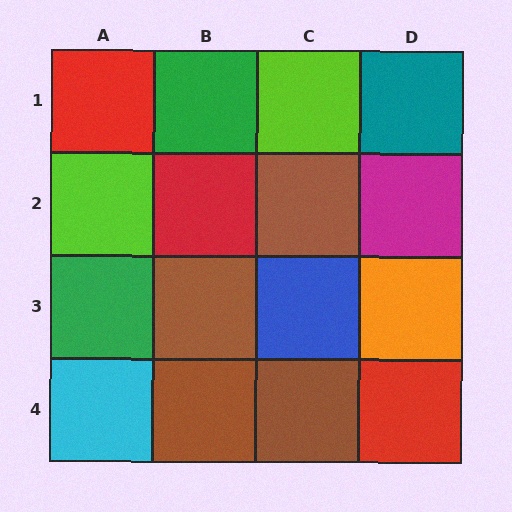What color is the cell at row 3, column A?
Green.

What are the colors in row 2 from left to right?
Lime, red, brown, magenta.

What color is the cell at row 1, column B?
Green.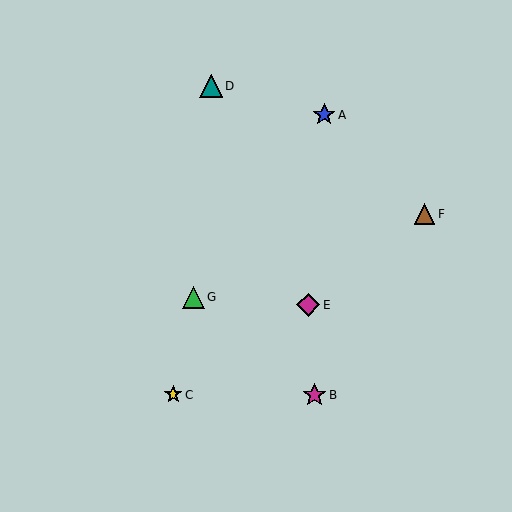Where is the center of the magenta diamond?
The center of the magenta diamond is at (308, 305).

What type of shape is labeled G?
Shape G is a green triangle.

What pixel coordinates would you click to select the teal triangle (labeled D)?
Click at (211, 86) to select the teal triangle D.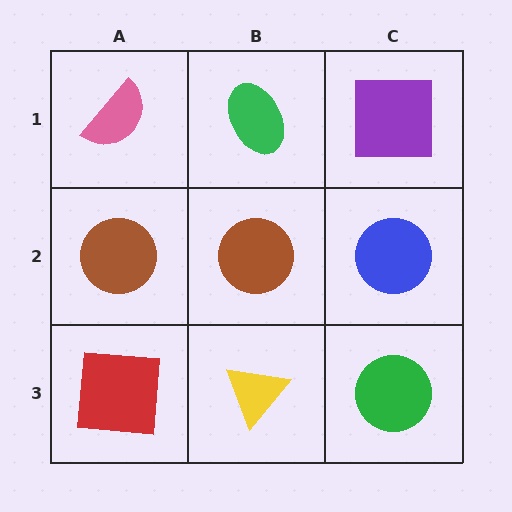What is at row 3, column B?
A yellow triangle.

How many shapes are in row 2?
3 shapes.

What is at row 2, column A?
A brown circle.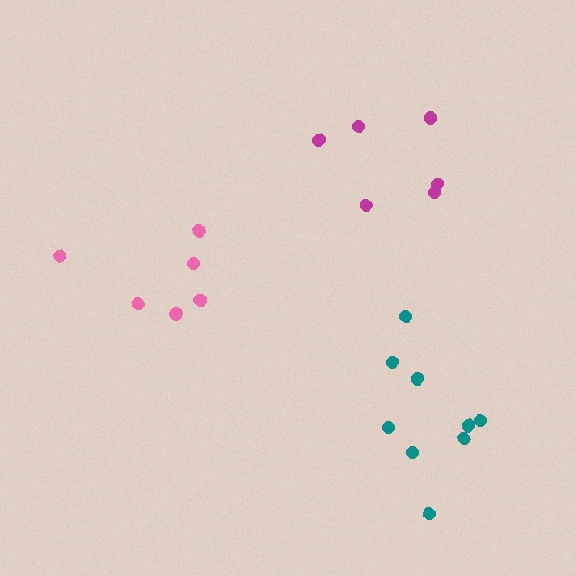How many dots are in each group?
Group 1: 6 dots, Group 2: 9 dots, Group 3: 6 dots (21 total).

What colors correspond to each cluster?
The clusters are colored: magenta, teal, pink.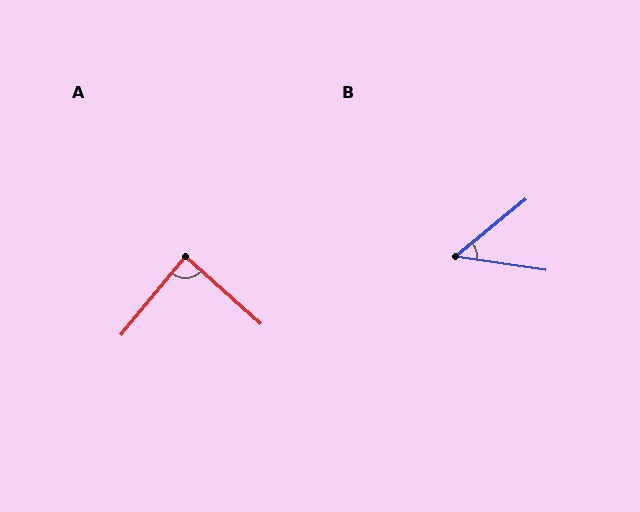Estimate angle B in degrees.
Approximately 48 degrees.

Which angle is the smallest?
B, at approximately 48 degrees.